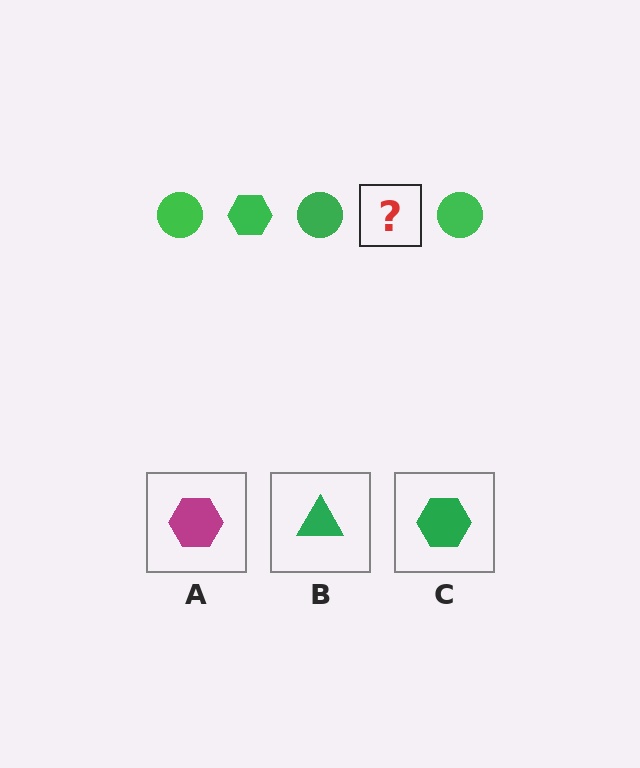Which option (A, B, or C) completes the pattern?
C.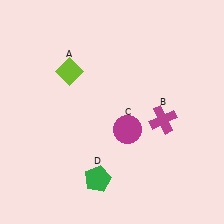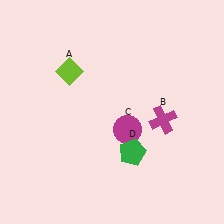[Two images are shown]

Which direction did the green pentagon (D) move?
The green pentagon (D) moved right.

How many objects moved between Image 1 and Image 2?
1 object moved between the two images.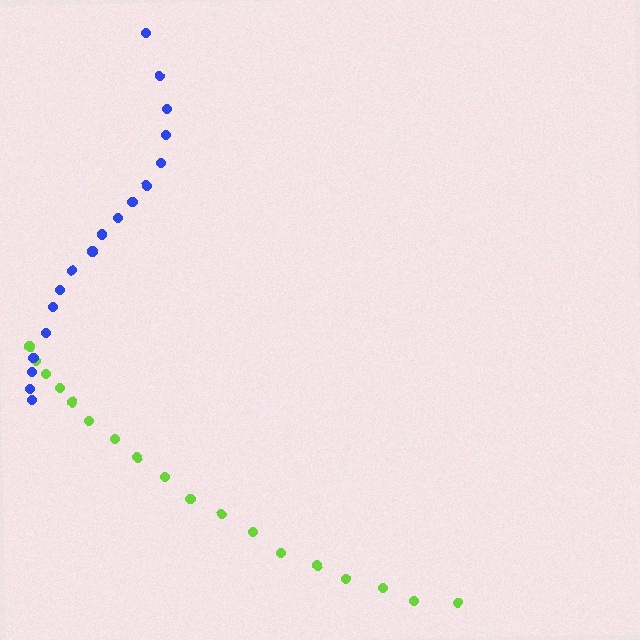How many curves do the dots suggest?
There are 2 distinct paths.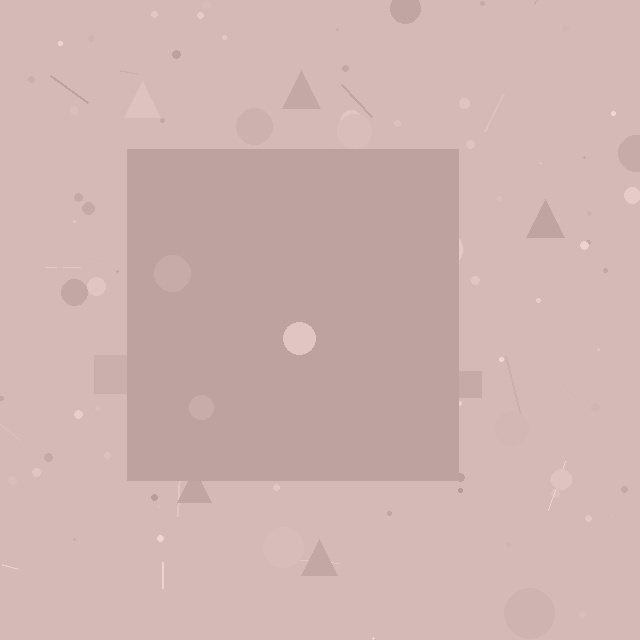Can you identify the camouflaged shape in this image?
The camouflaged shape is a square.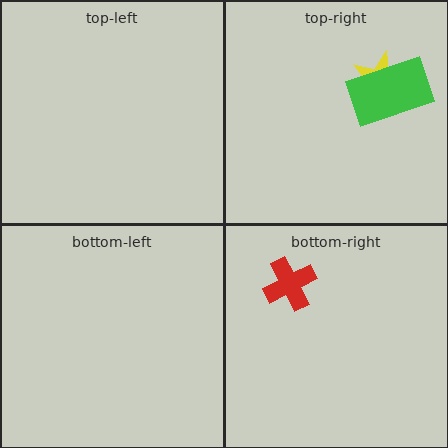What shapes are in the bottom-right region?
The red cross.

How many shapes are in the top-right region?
2.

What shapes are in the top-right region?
The yellow star, the green rectangle.